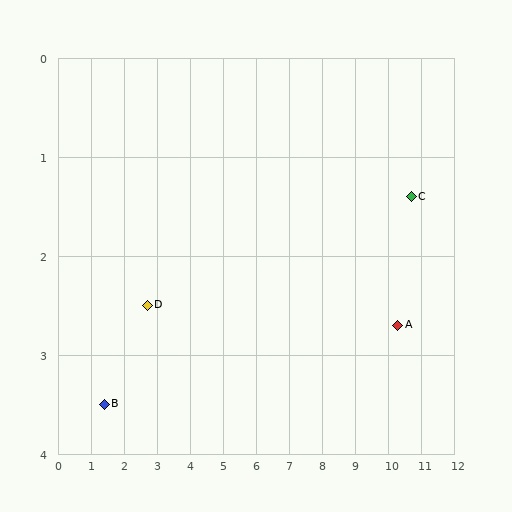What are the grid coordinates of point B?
Point B is at approximately (1.4, 3.5).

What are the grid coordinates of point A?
Point A is at approximately (10.3, 2.7).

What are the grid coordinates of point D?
Point D is at approximately (2.7, 2.5).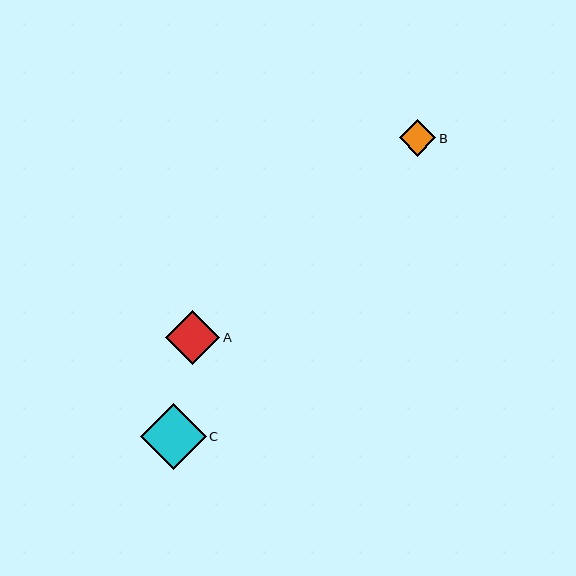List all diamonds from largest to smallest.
From largest to smallest: C, A, B.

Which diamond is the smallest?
Diamond B is the smallest with a size of approximately 37 pixels.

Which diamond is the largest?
Diamond C is the largest with a size of approximately 66 pixels.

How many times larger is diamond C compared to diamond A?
Diamond C is approximately 1.2 times the size of diamond A.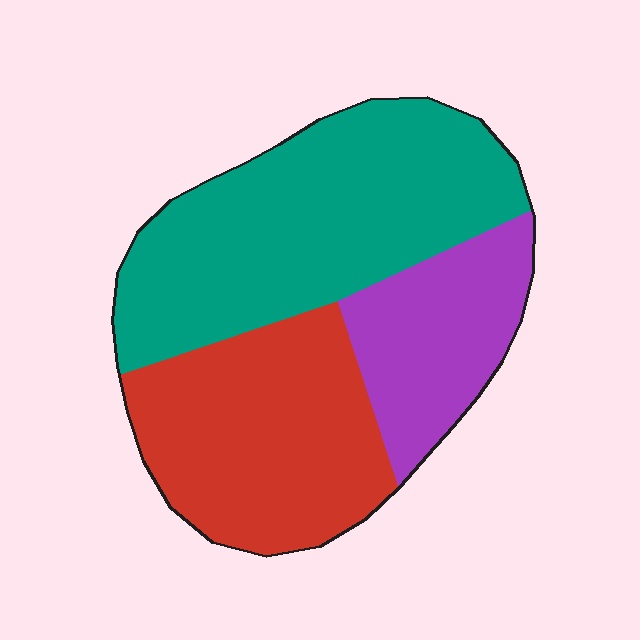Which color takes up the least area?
Purple, at roughly 20%.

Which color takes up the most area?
Teal, at roughly 45%.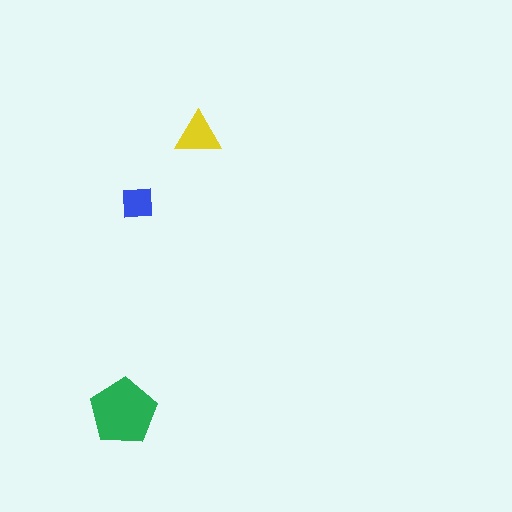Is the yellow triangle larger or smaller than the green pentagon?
Smaller.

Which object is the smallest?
The blue square.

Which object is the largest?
The green pentagon.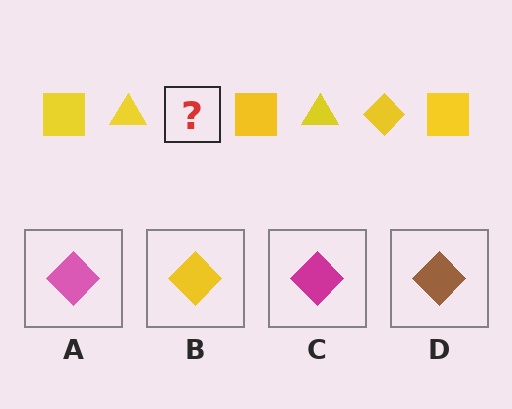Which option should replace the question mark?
Option B.